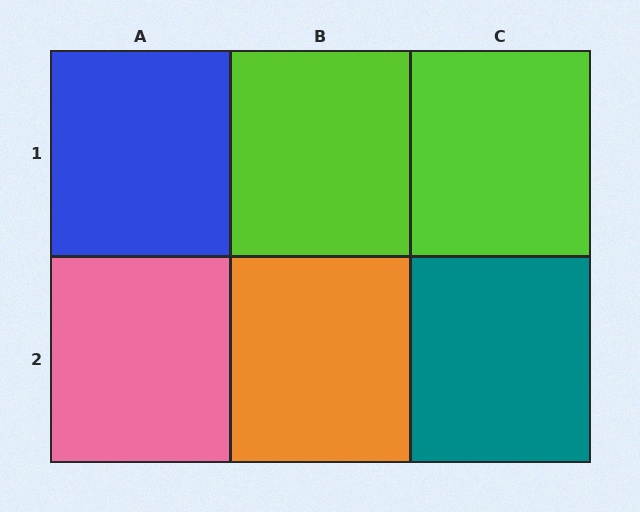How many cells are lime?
2 cells are lime.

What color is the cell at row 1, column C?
Lime.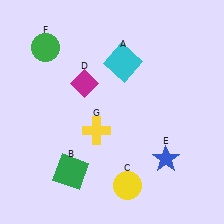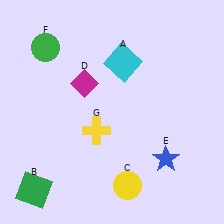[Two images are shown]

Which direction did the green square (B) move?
The green square (B) moved left.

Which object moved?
The green square (B) moved left.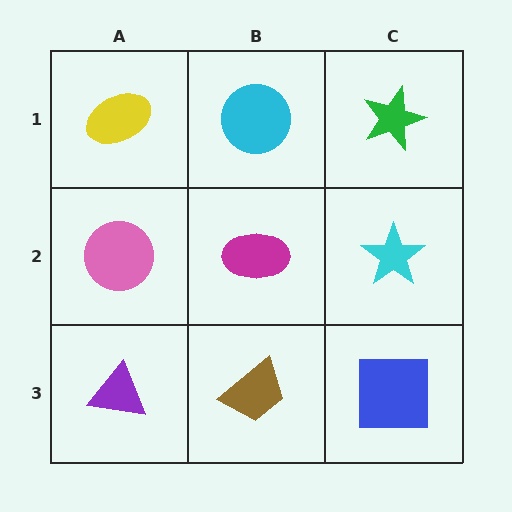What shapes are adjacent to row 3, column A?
A pink circle (row 2, column A), a brown trapezoid (row 3, column B).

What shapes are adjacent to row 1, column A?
A pink circle (row 2, column A), a cyan circle (row 1, column B).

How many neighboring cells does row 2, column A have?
3.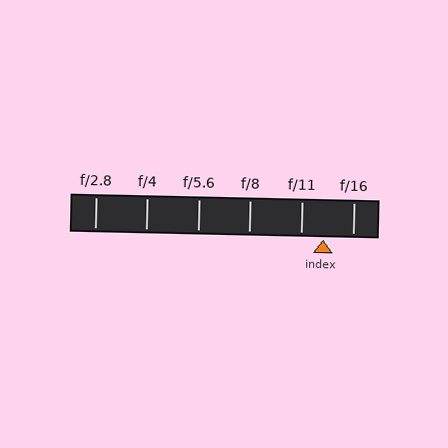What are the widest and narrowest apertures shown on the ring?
The widest aperture shown is f/2.8 and the narrowest is f/16.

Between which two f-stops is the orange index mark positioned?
The index mark is between f/11 and f/16.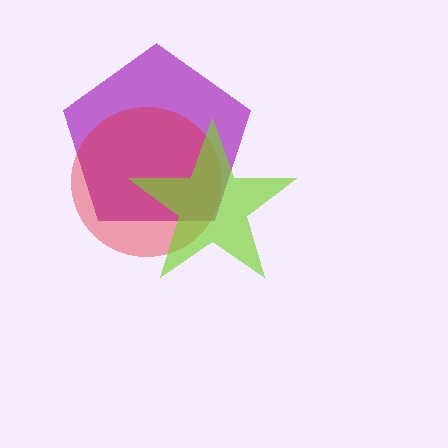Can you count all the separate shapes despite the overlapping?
Yes, there are 3 separate shapes.